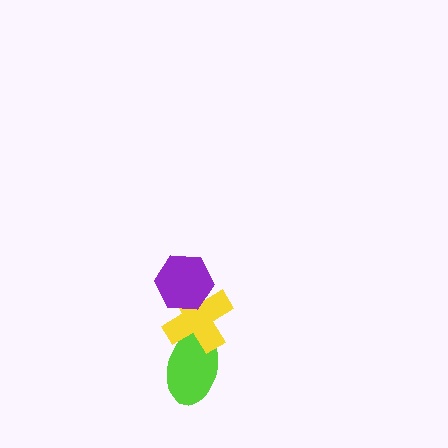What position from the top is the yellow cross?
The yellow cross is 2nd from the top.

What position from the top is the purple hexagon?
The purple hexagon is 1st from the top.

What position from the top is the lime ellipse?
The lime ellipse is 3rd from the top.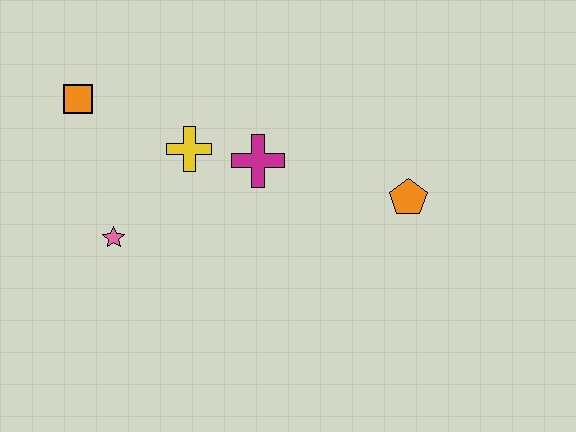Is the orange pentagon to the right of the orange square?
Yes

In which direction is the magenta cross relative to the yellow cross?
The magenta cross is to the right of the yellow cross.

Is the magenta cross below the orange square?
Yes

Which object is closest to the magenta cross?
The yellow cross is closest to the magenta cross.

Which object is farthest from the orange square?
The orange pentagon is farthest from the orange square.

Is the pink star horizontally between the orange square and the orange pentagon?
Yes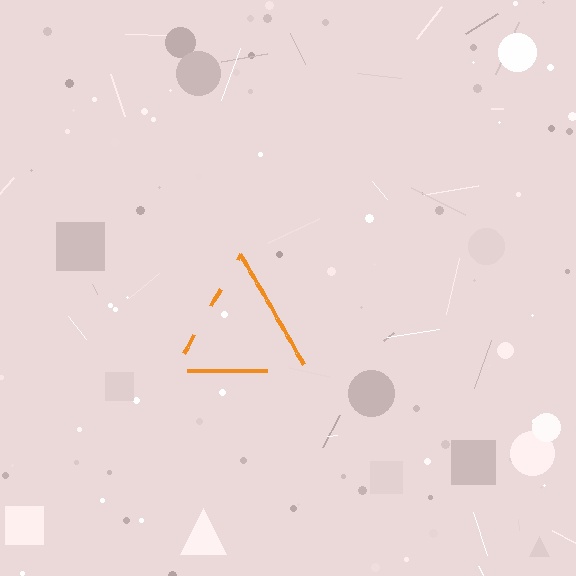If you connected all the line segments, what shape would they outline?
They would outline a triangle.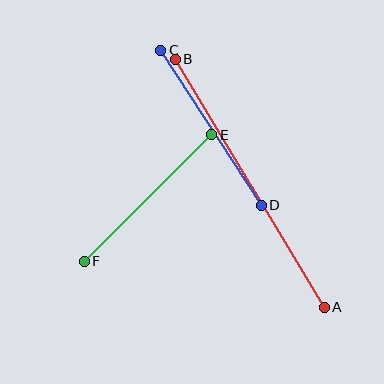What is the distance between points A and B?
The distance is approximately 290 pixels.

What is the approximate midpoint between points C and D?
The midpoint is at approximately (211, 128) pixels.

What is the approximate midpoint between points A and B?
The midpoint is at approximately (250, 183) pixels.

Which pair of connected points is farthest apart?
Points A and B are farthest apart.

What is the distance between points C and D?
The distance is approximately 185 pixels.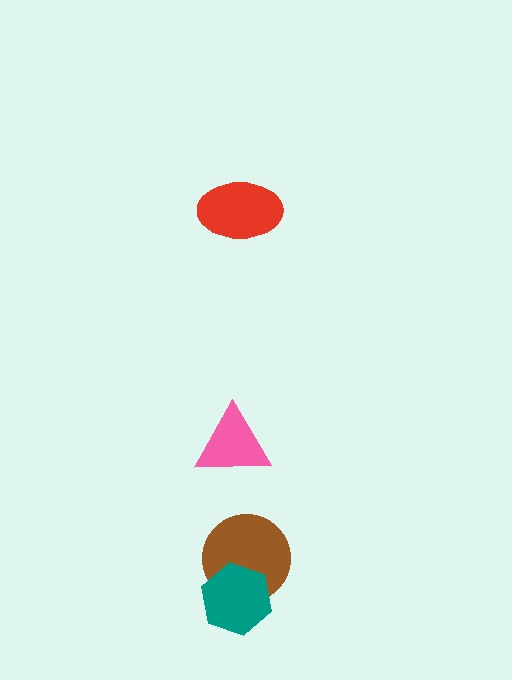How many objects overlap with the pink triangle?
0 objects overlap with the pink triangle.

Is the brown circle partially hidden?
Yes, it is partially covered by another shape.